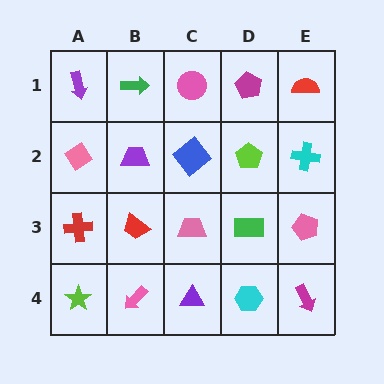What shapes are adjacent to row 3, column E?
A cyan cross (row 2, column E), a magenta arrow (row 4, column E), a green rectangle (row 3, column D).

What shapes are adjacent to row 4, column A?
A red cross (row 3, column A), a pink arrow (row 4, column B).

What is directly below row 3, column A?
A lime star.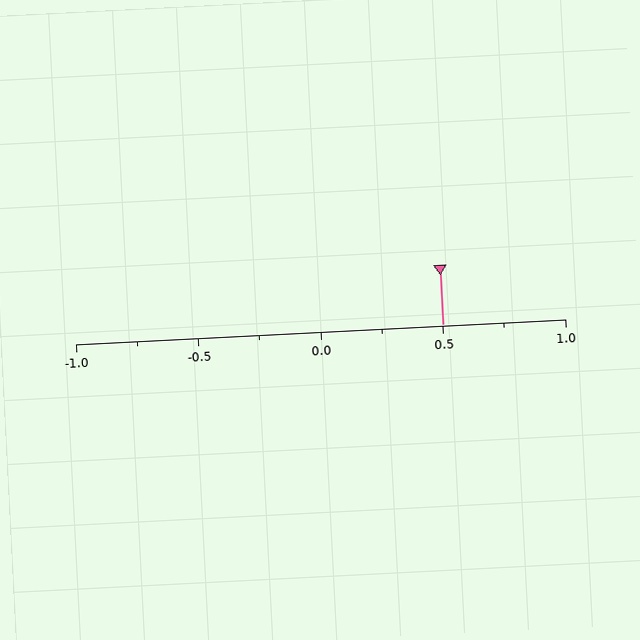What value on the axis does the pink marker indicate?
The marker indicates approximately 0.5.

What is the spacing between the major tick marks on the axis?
The major ticks are spaced 0.5 apart.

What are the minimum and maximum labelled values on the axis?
The axis runs from -1.0 to 1.0.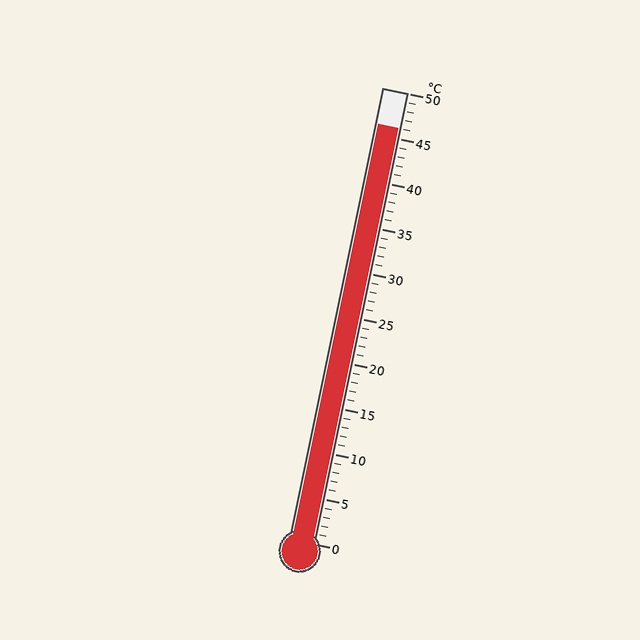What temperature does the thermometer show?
The thermometer shows approximately 46°C.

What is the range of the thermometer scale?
The thermometer scale ranges from 0°C to 50°C.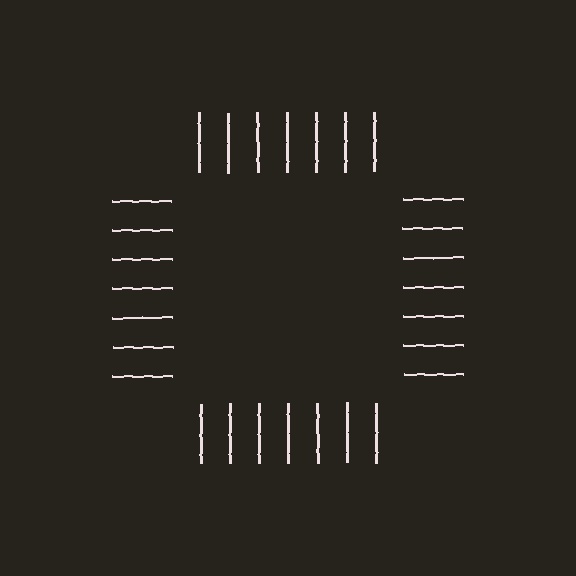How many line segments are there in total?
28 — 7 along each of the 4 edges.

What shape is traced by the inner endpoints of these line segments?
An illusory square — the line segments terminate on its edges but no continuous stroke is drawn.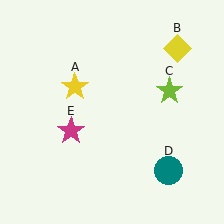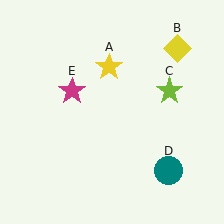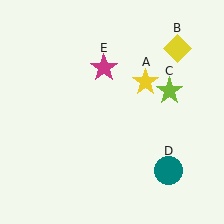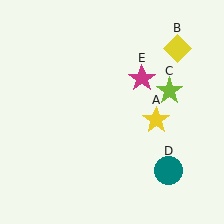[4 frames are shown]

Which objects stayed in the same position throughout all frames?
Yellow diamond (object B) and lime star (object C) and teal circle (object D) remained stationary.